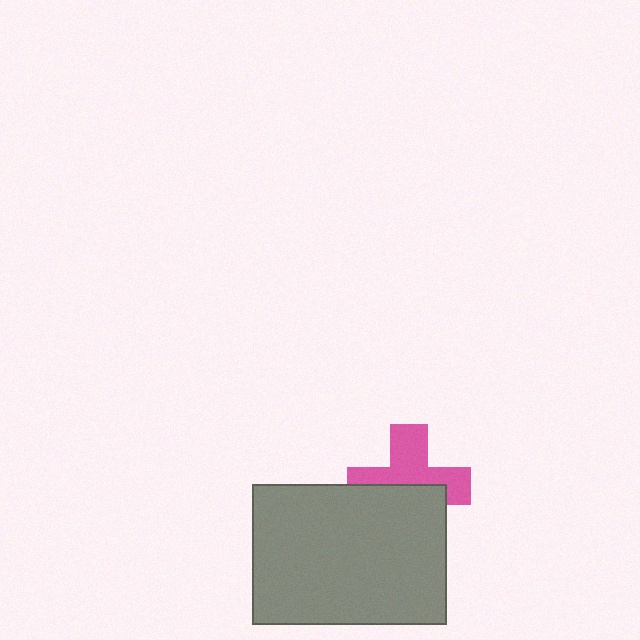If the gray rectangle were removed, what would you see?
You would see the complete pink cross.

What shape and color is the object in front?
The object in front is a gray rectangle.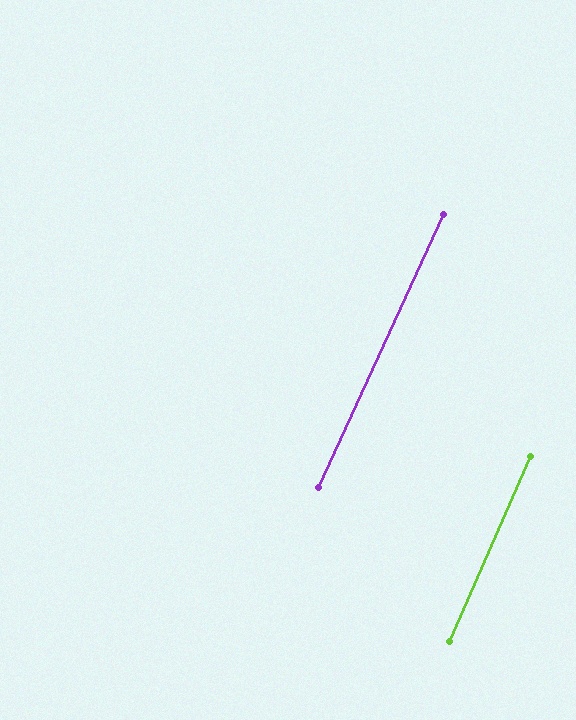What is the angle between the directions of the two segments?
Approximately 1 degree.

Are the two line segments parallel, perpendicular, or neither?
Parallel — their directions differ by only 0.9°.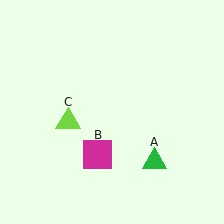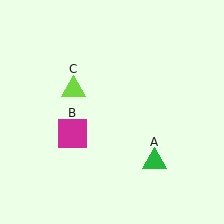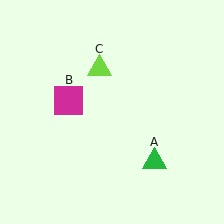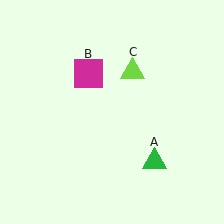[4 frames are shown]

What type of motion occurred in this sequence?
The magenta square (object B), lime triangle (object C) rotated clockwise around the center of the scene.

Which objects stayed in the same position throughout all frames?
Green triangle (object A) remained stationary.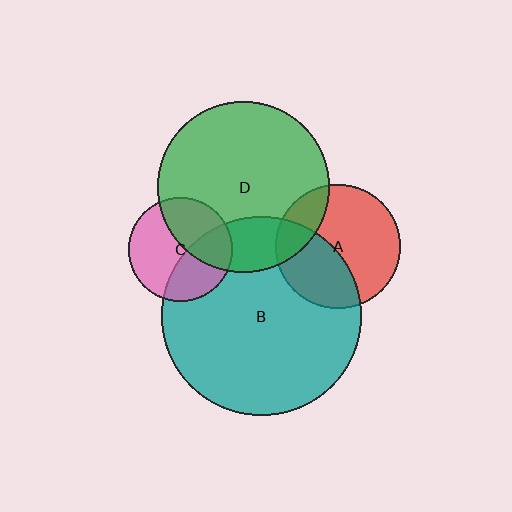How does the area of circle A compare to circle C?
Approximately 1.4 times.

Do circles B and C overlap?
Yes.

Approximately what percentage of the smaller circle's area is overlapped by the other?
Approximately 40%.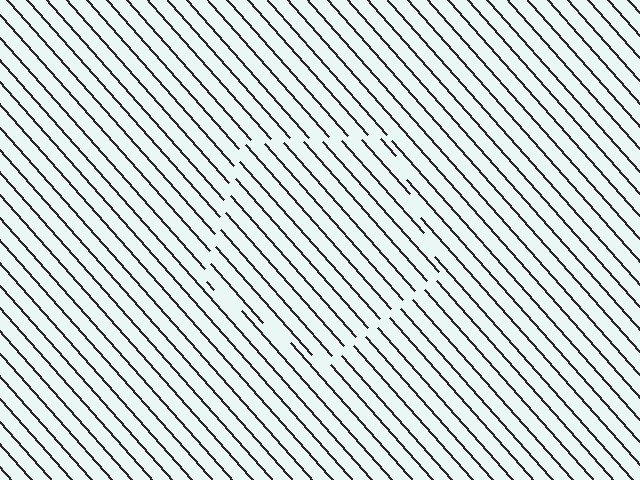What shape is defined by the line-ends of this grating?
An illusory pentagon. The interior of the shape contains the same grating, shifted by half a period — the contour is defined by the phase discontinuity where line-ends from the inner and outer gratings abut.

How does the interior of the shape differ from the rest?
The interior of the shape contains the same grating, shifted by half a period — the contour is defined by the phase discontinuity where line-ends from the inner and outer gratings abut.